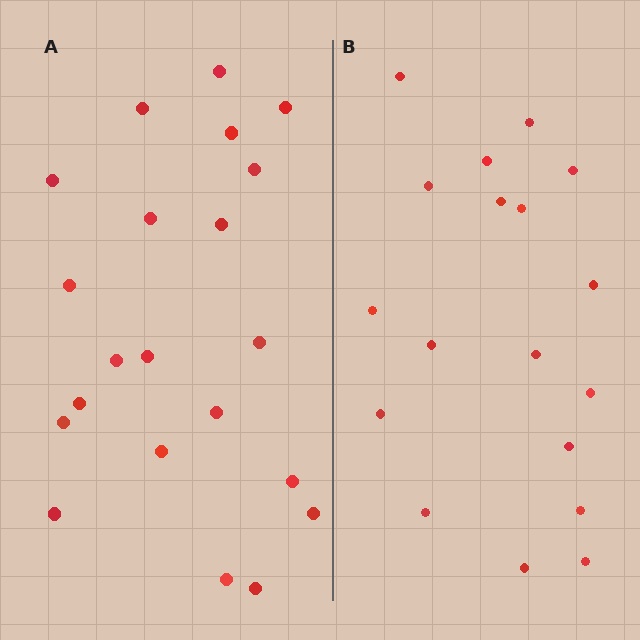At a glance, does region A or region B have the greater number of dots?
Region A (the left region) has more dots.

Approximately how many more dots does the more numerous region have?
Region A has just a few more — roughly 2 or 3 more dots than region B.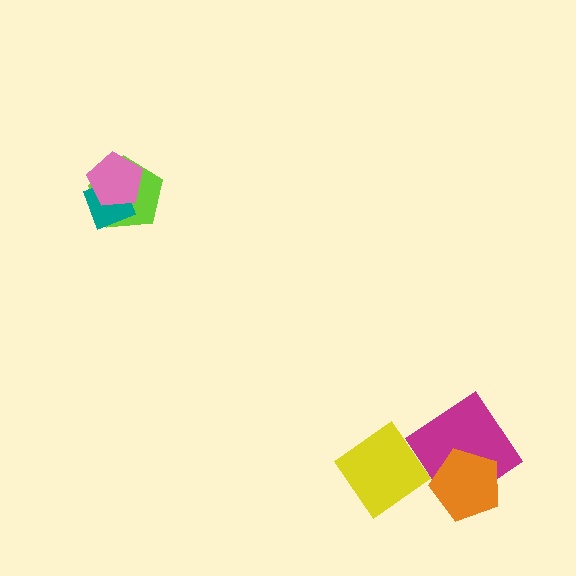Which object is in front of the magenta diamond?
The orange pentagon is in front of the magenta diamond.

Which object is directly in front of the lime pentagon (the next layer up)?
The teal diamond is directly in front of the lime pentagon.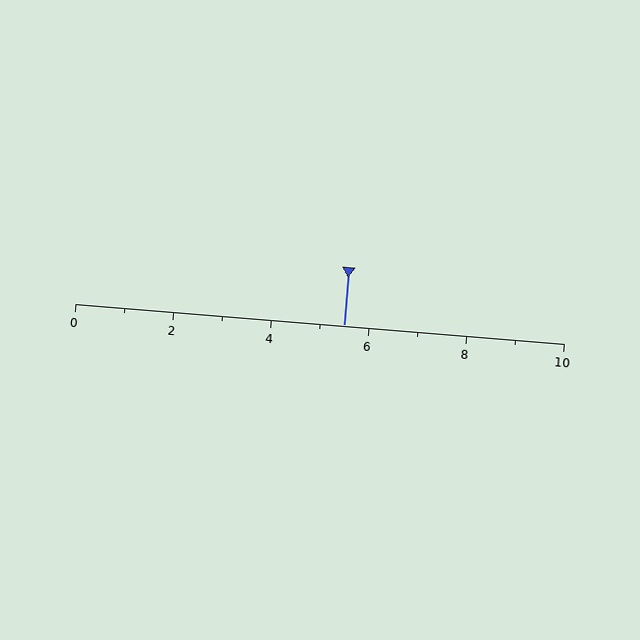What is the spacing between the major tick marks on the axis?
The major ticks are spaced 2 apart.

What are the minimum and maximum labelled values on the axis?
The axis runs from 0 to 10.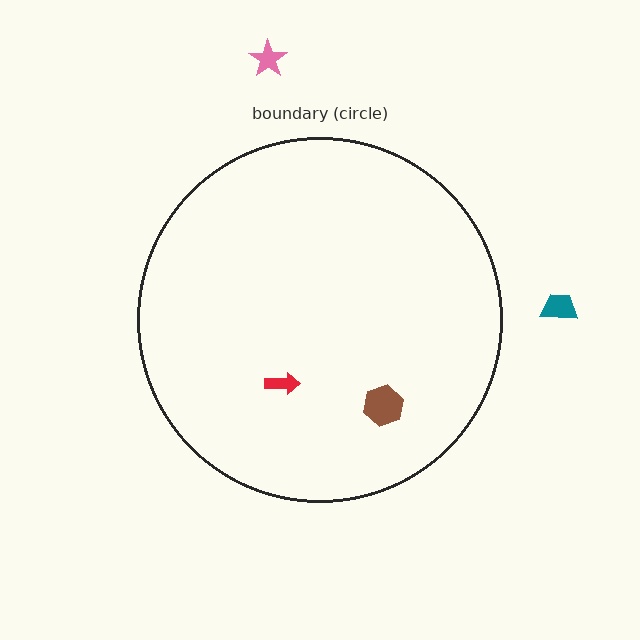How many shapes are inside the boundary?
2 inside, 2 outside.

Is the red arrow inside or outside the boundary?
Inside.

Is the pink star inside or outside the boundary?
Outside.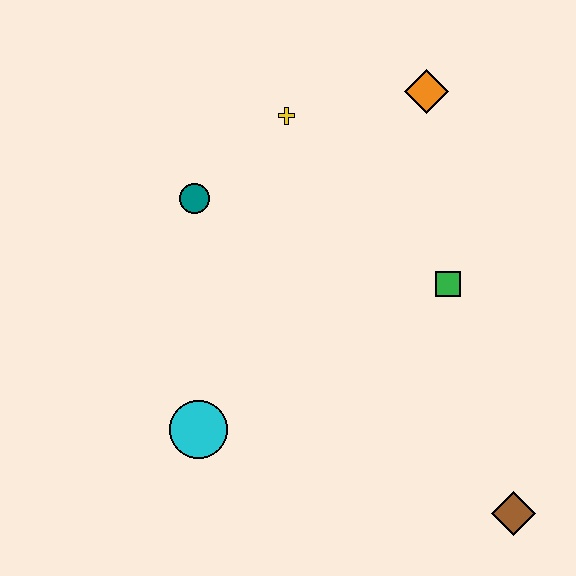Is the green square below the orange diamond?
Yes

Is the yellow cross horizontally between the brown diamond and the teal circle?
Yes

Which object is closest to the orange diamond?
The yellow cross is closest to the orange diamond.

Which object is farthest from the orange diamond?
The brown diamond is farthest from the orange diamond.